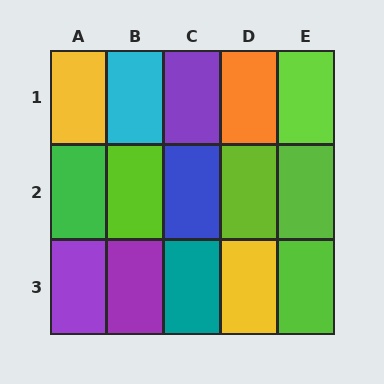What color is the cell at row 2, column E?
Lime.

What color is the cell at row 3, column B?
Purple.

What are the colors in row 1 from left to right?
Yellow, cyan, purple, orange, lime.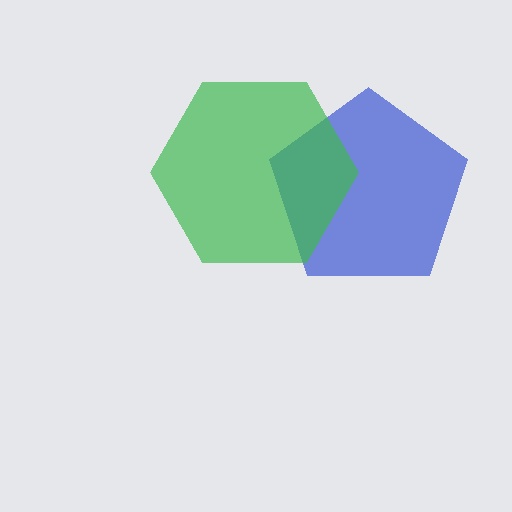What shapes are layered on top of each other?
The layered shapes are: a blue pentagon, a green hexagon.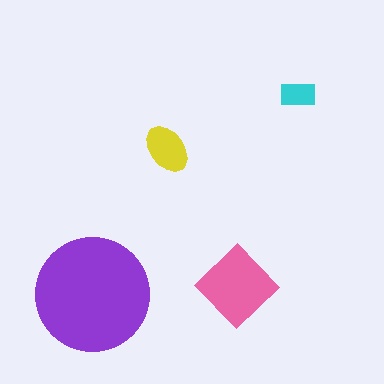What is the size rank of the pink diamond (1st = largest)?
2nd.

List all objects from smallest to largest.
The cyan rectangle, the yellow ellipse, the pink diamond, the purple circle.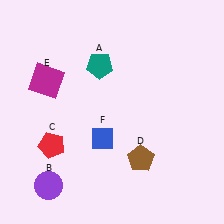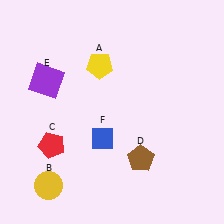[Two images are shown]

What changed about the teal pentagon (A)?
In Image 1, A is teal. In Image 2, it changed to yellow.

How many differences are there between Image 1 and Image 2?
There are 3 differences between the two images.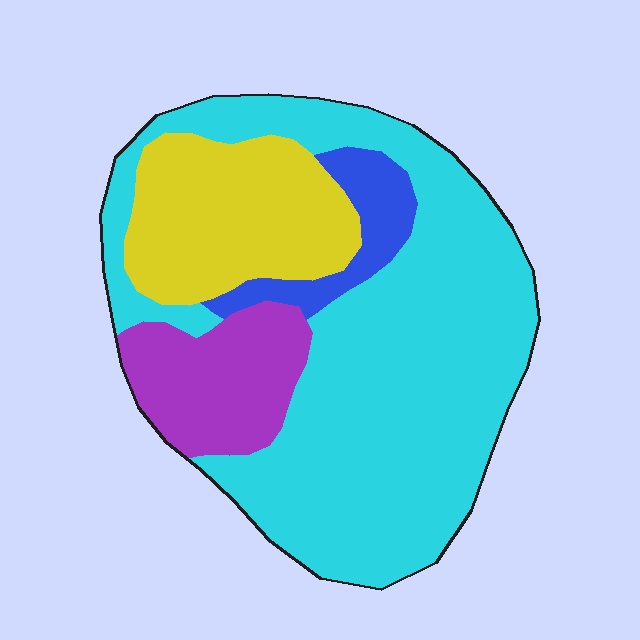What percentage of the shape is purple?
Purple takes up about one eighth (1/8) of the shape.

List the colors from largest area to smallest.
From largest to smallest: cyan, yellow, purple, blue.